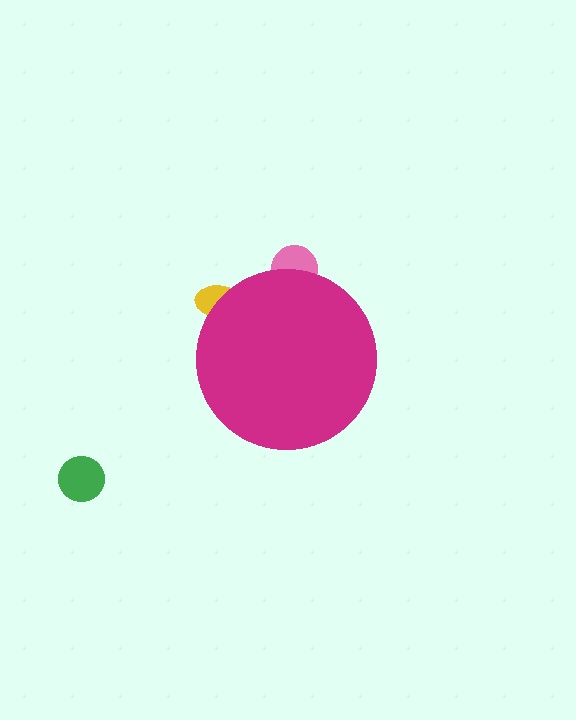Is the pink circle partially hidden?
Yes, the pink circle is partially hidden behind the magenta circle.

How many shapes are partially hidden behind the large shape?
2 shapes are partially hidden.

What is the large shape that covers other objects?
A magenta circle.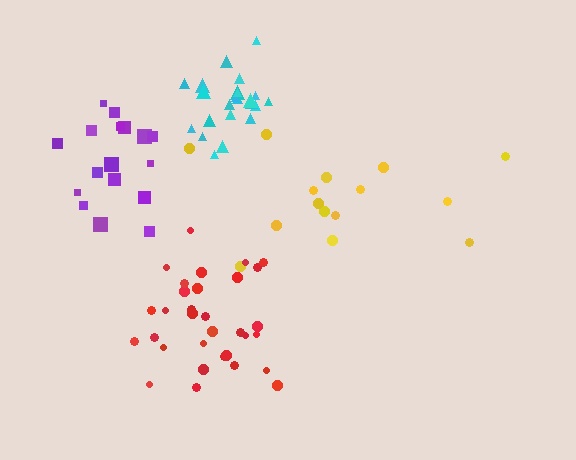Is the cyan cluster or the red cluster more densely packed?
Cyan.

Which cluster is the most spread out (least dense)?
Yellow.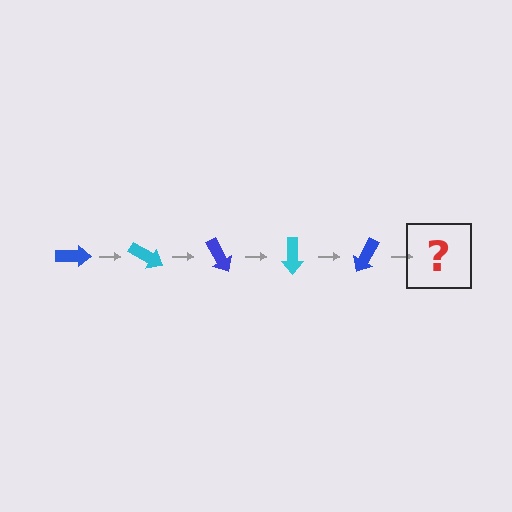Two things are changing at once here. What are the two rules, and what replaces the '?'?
The two rules are that it rotates 30 degrees each step and the color cycles through blue and cyan. The '?' should be a cyan arrow, rotated 150 degrees from the start.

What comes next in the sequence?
The next element should be a cyan arrow, rotated 150 degrees from the start.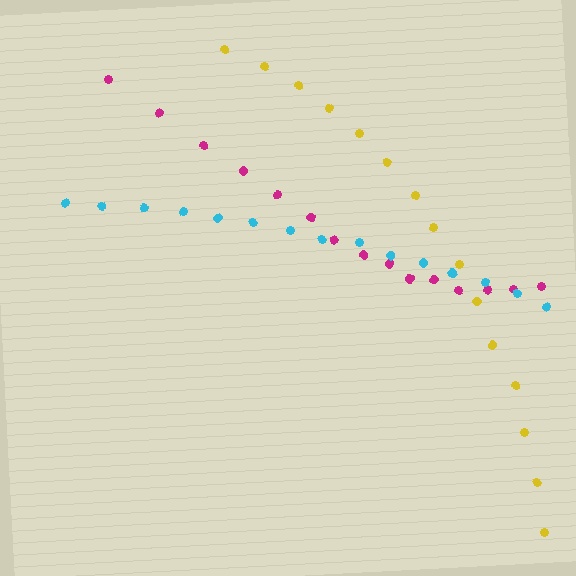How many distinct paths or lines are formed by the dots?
There are 3 distinct paths.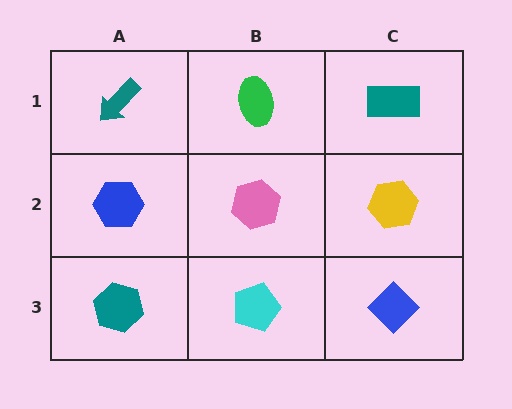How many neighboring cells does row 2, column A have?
3.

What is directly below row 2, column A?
A teal hexagon.